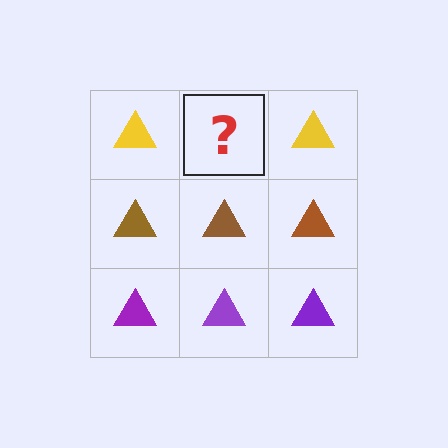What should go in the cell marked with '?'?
The missing cell should contain a yellow triangle.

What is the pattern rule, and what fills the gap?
The rule is that each row has a consistent color. The gap should be filled with a yellow triangle.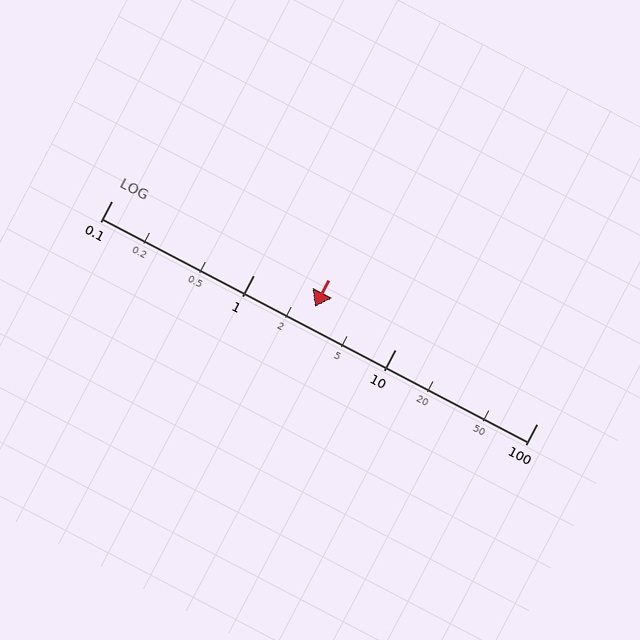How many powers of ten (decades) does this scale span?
The scale spans 3 decades, from 0.1 to 100.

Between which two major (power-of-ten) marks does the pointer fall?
The pointer is between 1 and 10.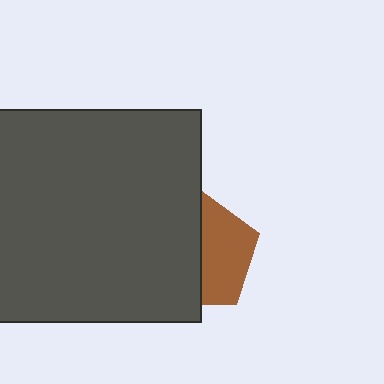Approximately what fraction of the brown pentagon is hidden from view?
Roughly 52% of the brown pentagon is hidden behind the dark gray square.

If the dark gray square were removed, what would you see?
You would see the complete brown pentagon.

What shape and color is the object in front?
The object in front is a dark gray square.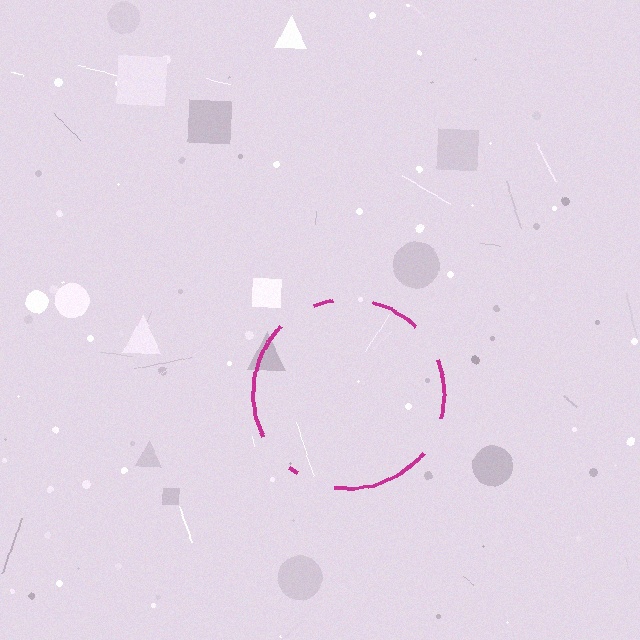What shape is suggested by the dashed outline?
The dashed outline suggests a circle.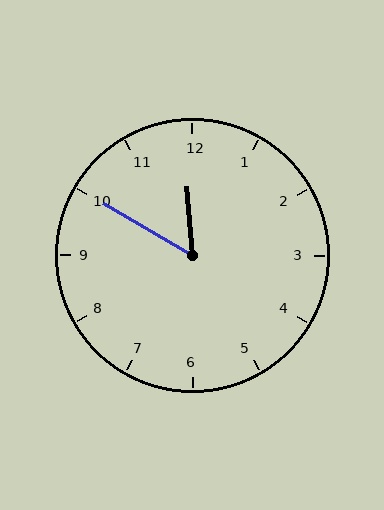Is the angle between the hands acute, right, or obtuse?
It is acute.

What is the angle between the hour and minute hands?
Approximately 55 degrees.